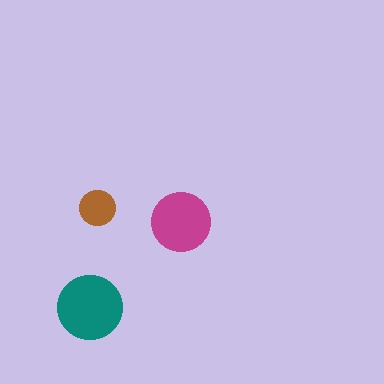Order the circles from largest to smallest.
the teal one, the magenta one, the brown one.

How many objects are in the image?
There are 3 objects in the image.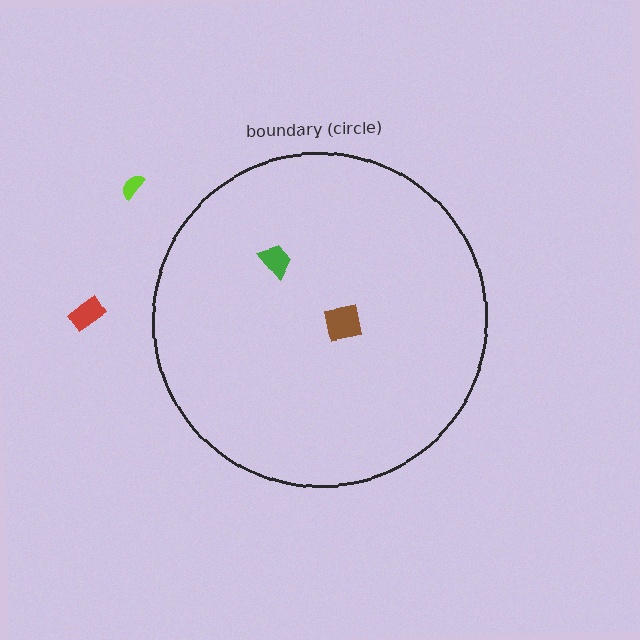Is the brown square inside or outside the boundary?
Inside.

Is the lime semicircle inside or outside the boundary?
Outside.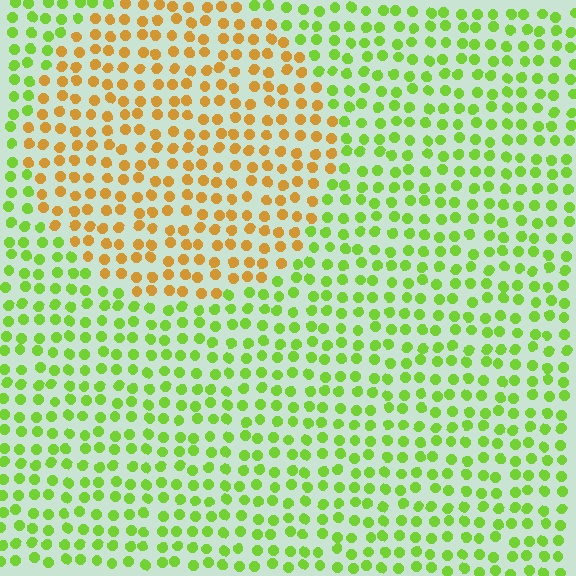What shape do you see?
I see a circle.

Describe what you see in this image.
The image is filled with small lime elements in a uniform arrangement. A circle-shaped region is visible where the elements are tinted to a slightly different hue, forming a subtle color boundary.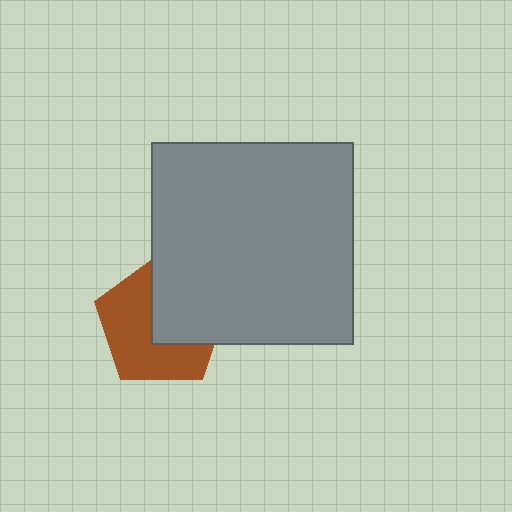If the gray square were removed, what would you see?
You would see the complete brown pentagon.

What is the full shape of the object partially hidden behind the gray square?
The partially hidden object is a brown pentagon.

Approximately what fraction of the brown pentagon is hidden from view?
Roughly 44% of the brown pentagon is hidden behind the gray square.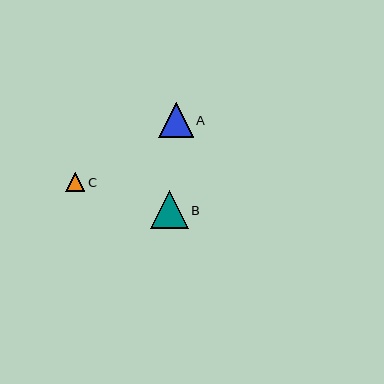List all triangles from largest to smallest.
From largest to smallest: B, A, C.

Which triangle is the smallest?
Triangle C is the smallest with a size of approximately 20 pixels.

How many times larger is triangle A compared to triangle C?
Triangle A is approximately 1.8 times the size of triangle C.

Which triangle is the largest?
Triangle B is the largest with a size of approximately 38 pixels.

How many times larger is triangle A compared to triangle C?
Triangle A is approximately 1.8 times the size of triangle C.